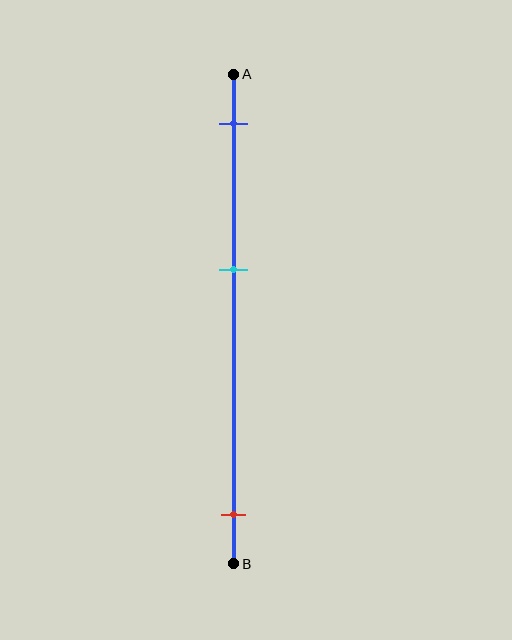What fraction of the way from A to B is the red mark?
The red mark is approximately 90% (0.9) of the way from A to B.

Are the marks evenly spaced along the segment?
No, the marks are not evenly spaced.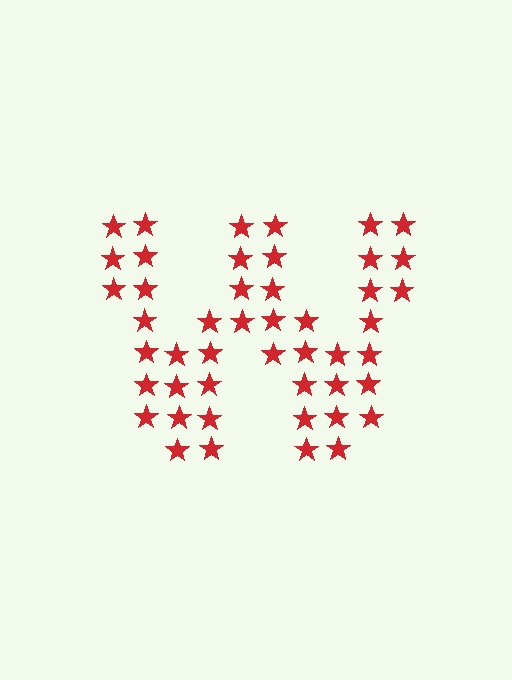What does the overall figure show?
The overall figure shows the letter W.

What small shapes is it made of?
It is made of small stars.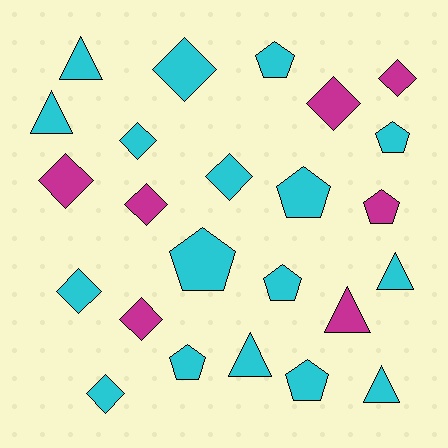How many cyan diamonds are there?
There are 5 cyan diamonds.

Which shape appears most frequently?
Diamond, with 10 objects.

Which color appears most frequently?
Cyan, with 17 objects.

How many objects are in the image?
There are 24 objects.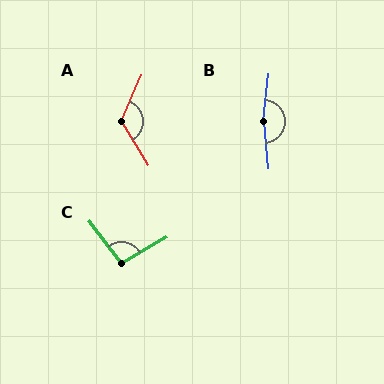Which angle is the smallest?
C, at approximately 97 degrees.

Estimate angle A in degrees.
Approximately 125 degrees.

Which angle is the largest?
B, at approximately 168 degrees.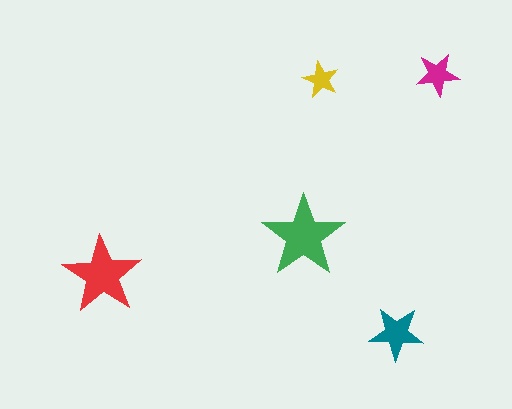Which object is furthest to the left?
The red star is leftmost.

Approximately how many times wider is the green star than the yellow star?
About 2.5 times wider.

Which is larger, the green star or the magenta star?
The green one.